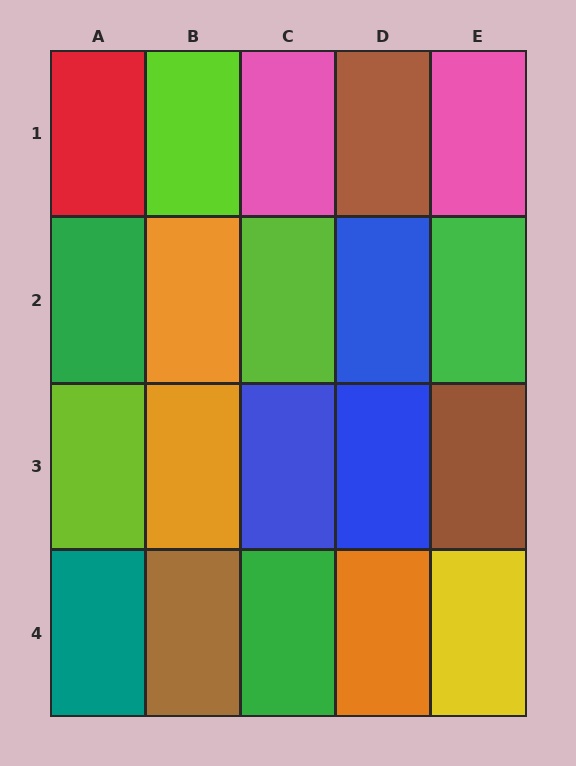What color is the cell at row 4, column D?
Orange.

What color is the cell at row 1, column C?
Pink.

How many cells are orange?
3 cells are orange.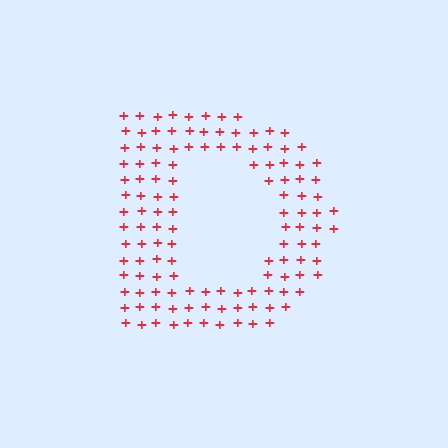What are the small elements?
The small elements are plus signs.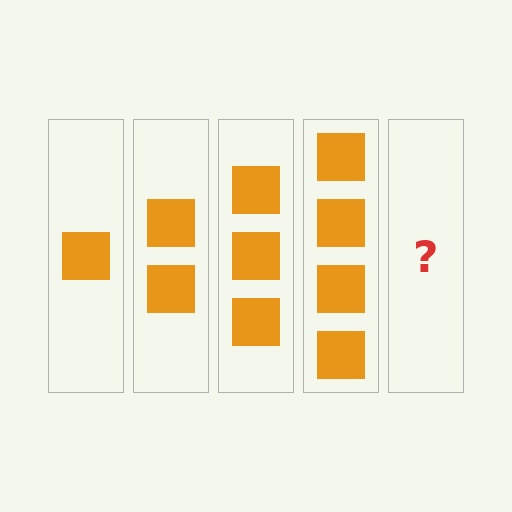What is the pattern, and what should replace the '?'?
The pattern is that each step adds one more square. The '?' should be 5 squares.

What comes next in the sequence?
The next element should be 5 squares.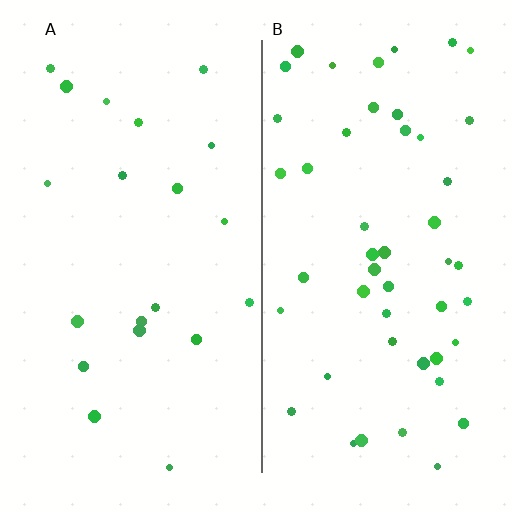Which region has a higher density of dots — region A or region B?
B (the right).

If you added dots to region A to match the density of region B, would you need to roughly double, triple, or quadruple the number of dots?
Approximately double.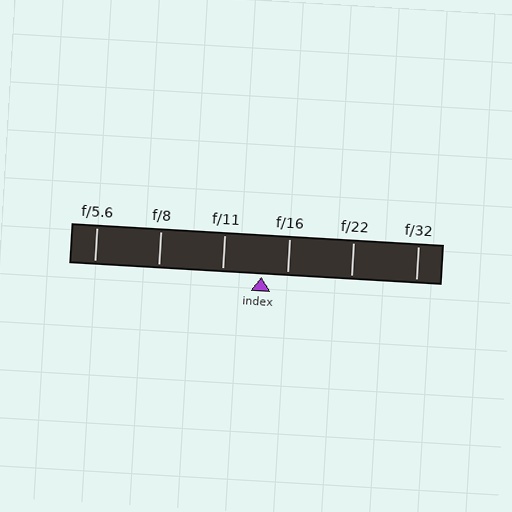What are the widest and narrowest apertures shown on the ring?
The widest aperture shown is f/5.6 and the narrowest is f/32.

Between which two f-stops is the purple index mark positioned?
The index mark is between f/11 and f/16.